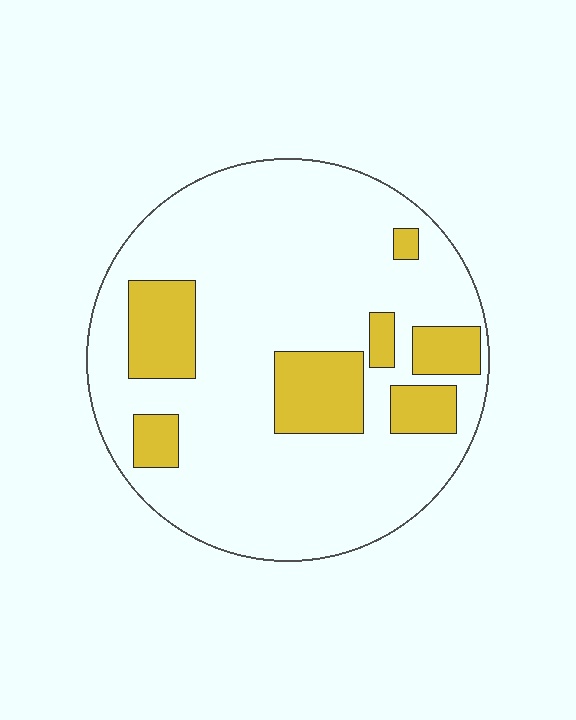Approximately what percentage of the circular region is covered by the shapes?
Approximately 20%.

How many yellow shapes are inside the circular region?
7.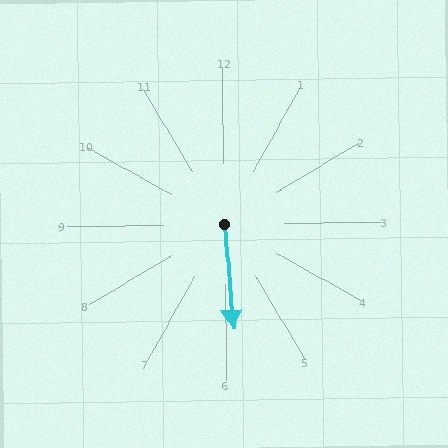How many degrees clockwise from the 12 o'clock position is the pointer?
Approximately 176 degrees.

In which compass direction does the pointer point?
South.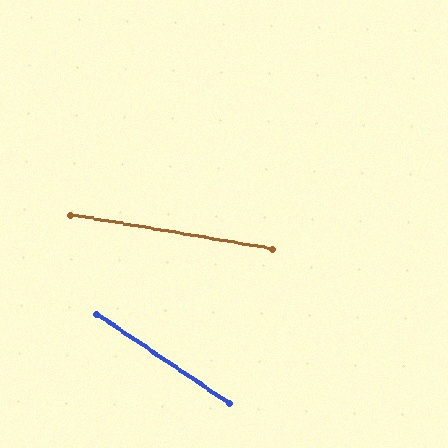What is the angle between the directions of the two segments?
Approximately 24 degrees.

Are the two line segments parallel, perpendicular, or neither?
Neither parallel nor perpendicular — they differ by about 24°.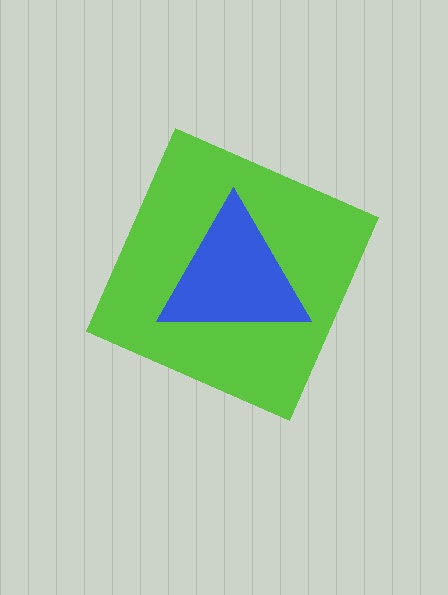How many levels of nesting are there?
2.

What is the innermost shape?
The blue triangle.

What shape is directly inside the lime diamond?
The blue triangle.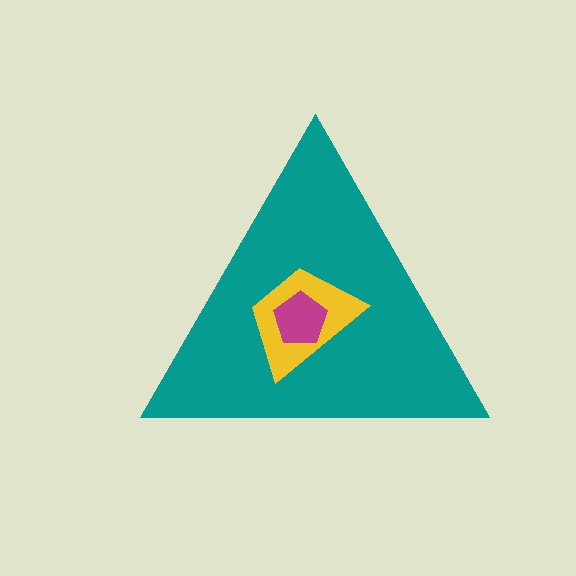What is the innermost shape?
The magenta pentagon.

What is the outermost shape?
The teal triangle.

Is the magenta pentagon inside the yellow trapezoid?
Yes.